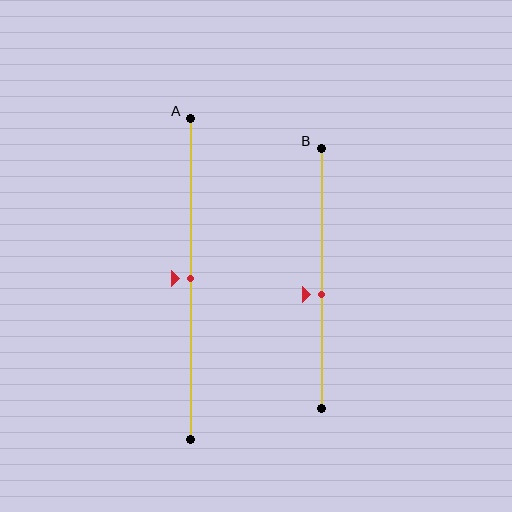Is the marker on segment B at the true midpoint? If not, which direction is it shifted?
No, the marker on segment B is shifted downward by about 6% of the segment length.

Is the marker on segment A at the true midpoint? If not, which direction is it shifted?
Yes, the marker on segment A is at the true midpoint.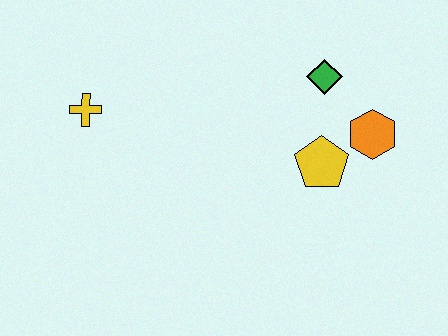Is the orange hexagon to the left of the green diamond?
No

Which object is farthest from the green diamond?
The yellow cross is farthest from the green diamond.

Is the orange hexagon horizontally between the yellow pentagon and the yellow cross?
No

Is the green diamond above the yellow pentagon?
Yes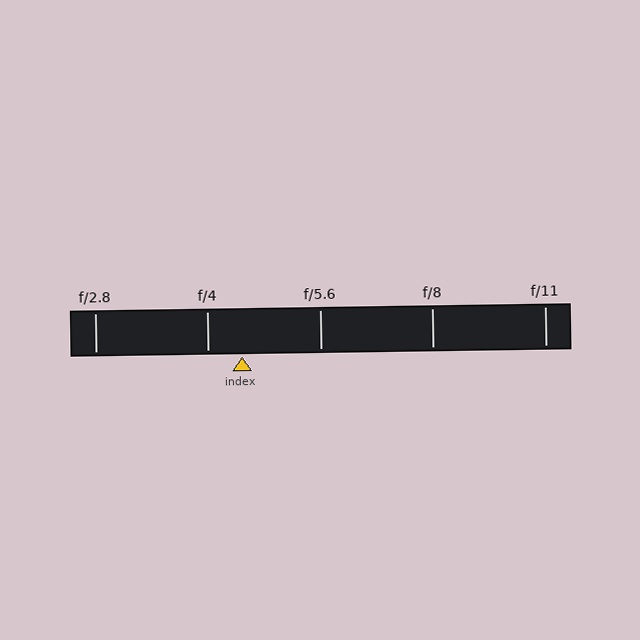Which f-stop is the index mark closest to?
The index mark is closest to f/4.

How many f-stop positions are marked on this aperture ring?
There are 5 f-stop positions marked.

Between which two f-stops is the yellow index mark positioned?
The index mark is between f/4 and f/5.6.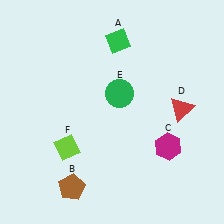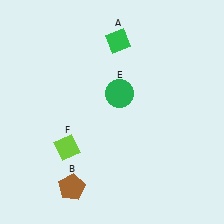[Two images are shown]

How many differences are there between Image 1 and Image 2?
There are 2 differences between the two images.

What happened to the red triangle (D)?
The red triangle (D) was removed in Image 2. It was in the top-right area of Image 1.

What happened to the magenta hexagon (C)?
The magenta hexagon (C) was removed in Image 2. It was in the bottom-right area of Image 1.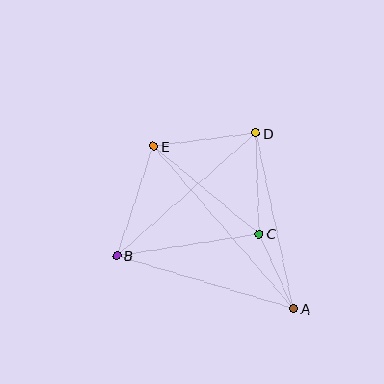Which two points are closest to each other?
Points A and C are closest to each other.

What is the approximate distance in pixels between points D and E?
The distance between D and E is approximately 103 pixels.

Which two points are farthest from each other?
Points A and E are farthest from each other.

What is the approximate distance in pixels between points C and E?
The distance between C and E is approximately 137 pixels.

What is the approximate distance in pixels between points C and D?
The distance between C and D is approximately 101 pixels.